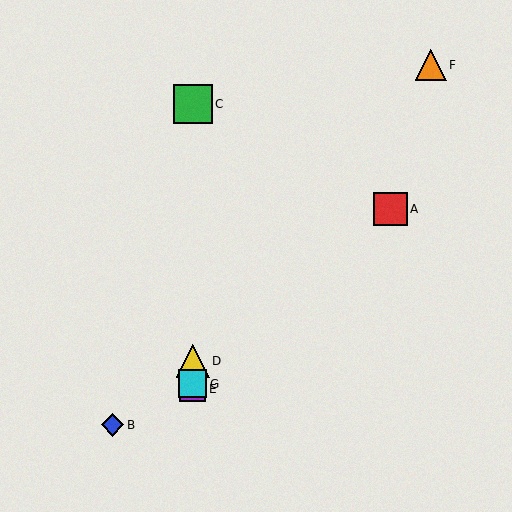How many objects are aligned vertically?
4 objects (C, D, E, G) are aligned vertically.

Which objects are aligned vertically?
Objects C, D, E, G are aligned vertically.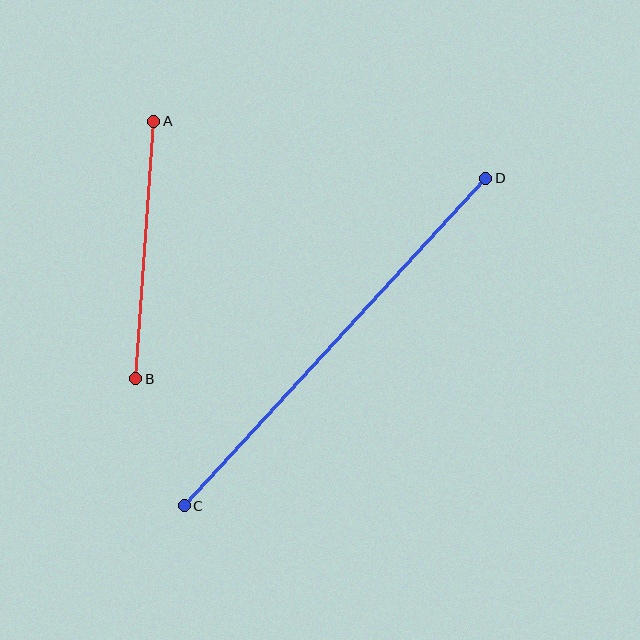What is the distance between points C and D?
The distance is approximately 445 pixels.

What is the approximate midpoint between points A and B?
The midpoint is at approximately (145, 250) pixels.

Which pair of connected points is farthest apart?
Points C and D are farthest apart.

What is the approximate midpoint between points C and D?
The midpoint is at approximately (335, 342) pixels.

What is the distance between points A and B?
The distance is approximately 258 pixels.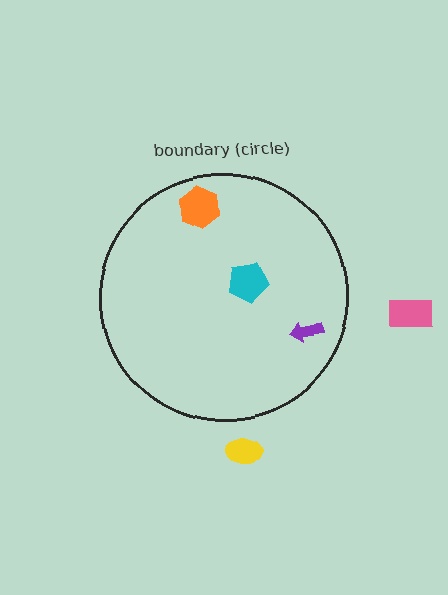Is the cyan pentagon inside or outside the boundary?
Inside.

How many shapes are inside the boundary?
3 inside, 2 outside.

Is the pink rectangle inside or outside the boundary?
Outside.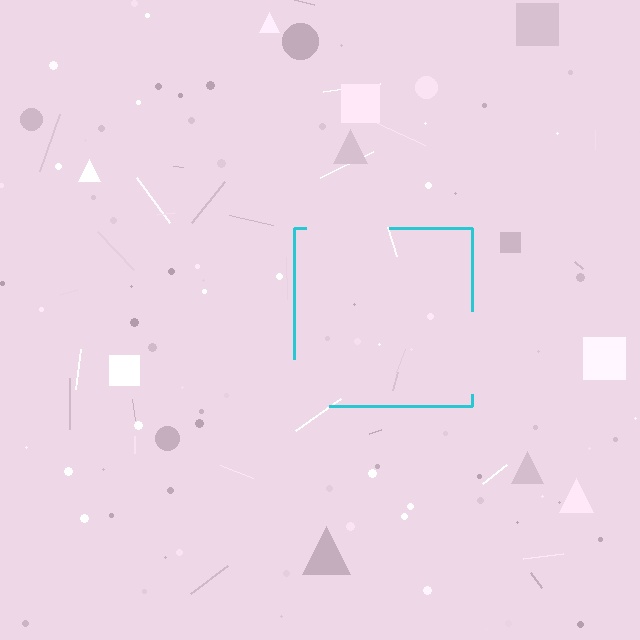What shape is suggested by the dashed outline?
The dashed outline suggests a square.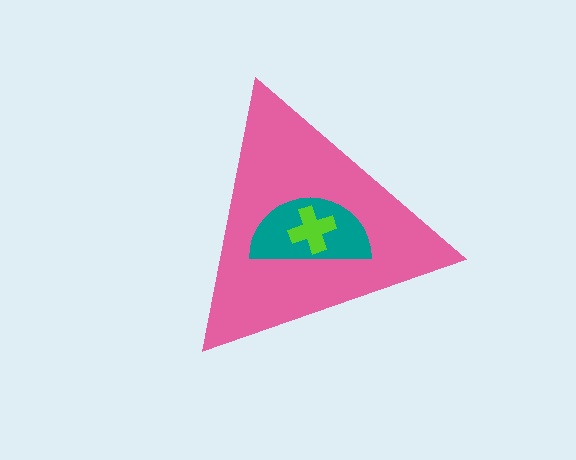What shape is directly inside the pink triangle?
The teal semicircle.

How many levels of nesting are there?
3.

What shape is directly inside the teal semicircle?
The lime cross.